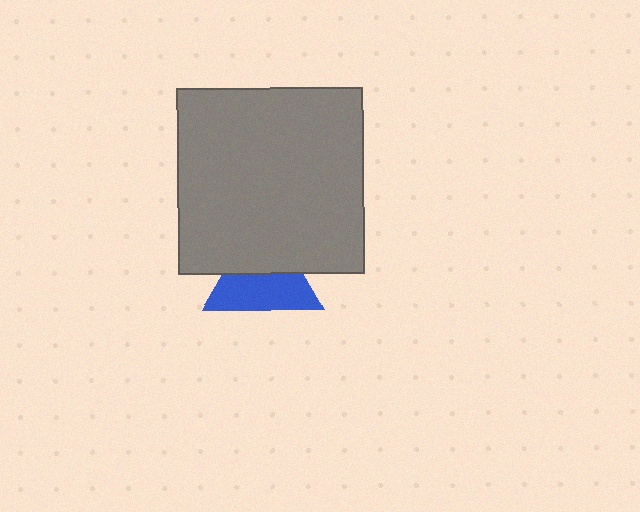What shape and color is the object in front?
The object in front is a gray square.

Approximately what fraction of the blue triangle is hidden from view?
Roughly 44% of the blue triangle is hidden behind the gray square.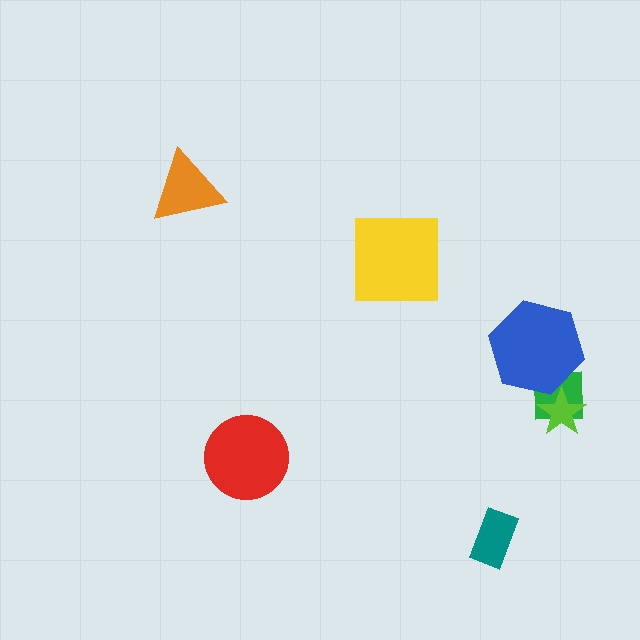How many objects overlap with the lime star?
1 object overlaps with the lime star.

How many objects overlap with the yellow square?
0 objects overlap with the yellow square.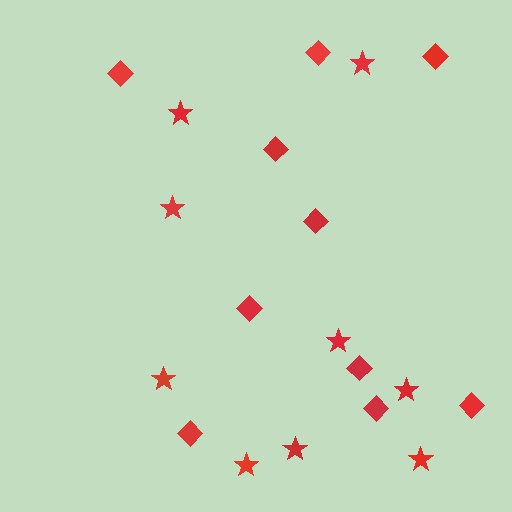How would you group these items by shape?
There are 2 groups: one group of diamonds (10) and one group of stars (9).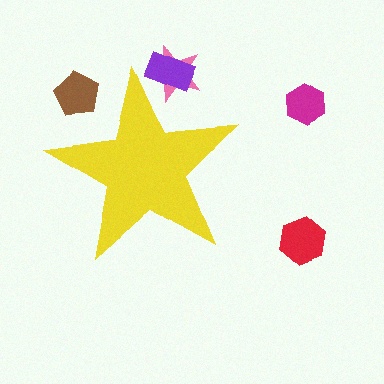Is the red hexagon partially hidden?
No, the red hexagon is fully visible.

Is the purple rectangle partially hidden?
Yes, the purple rectangle is partially hidden behind the yellow star.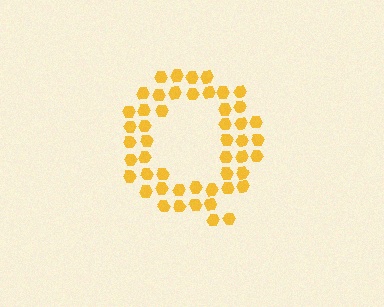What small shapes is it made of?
It is made of small hexagons.